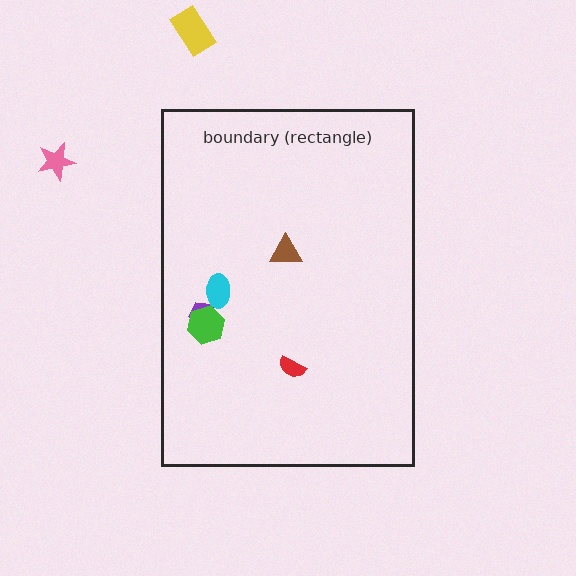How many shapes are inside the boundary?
5 inside, 2 outside.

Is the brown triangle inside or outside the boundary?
Inside.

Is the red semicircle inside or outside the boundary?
Inside.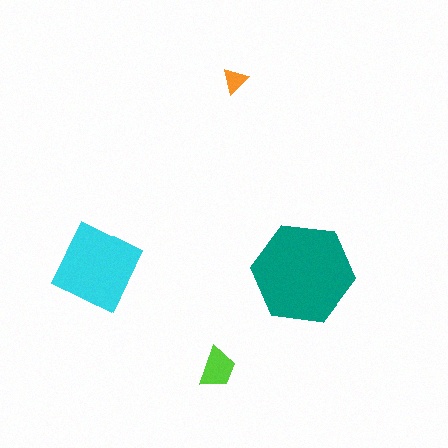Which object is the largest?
The teal hexagon.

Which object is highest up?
The orange triangle is topmost.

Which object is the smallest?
The orange triangle.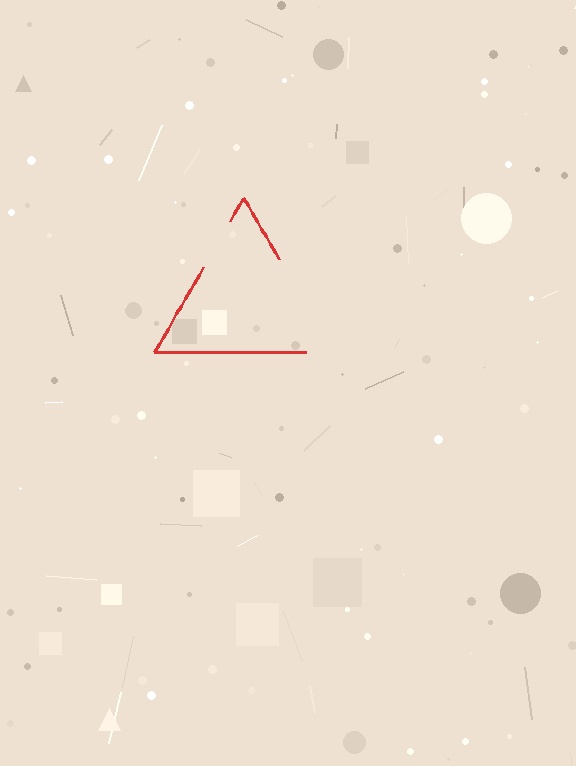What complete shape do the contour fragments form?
The contour fragments form a triangle.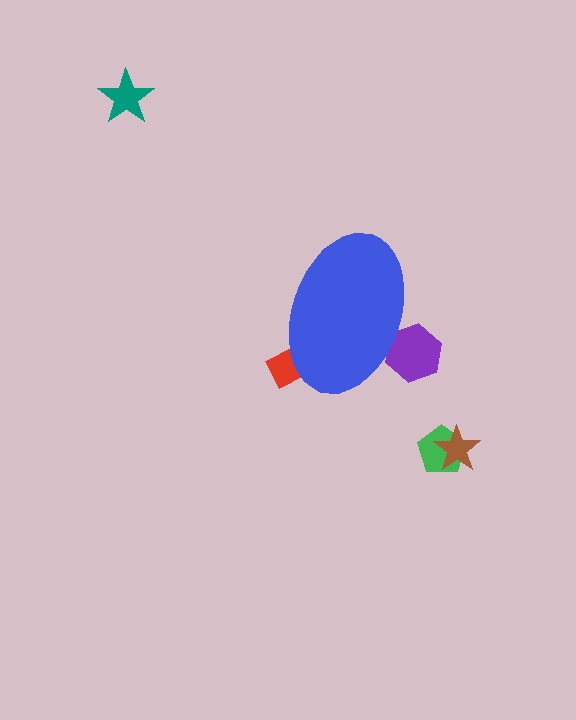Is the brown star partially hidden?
No, the brown star is fully visible.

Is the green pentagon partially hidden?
No, the green pentagon is fully visible.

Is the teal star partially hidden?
No, the teal star is fully visible.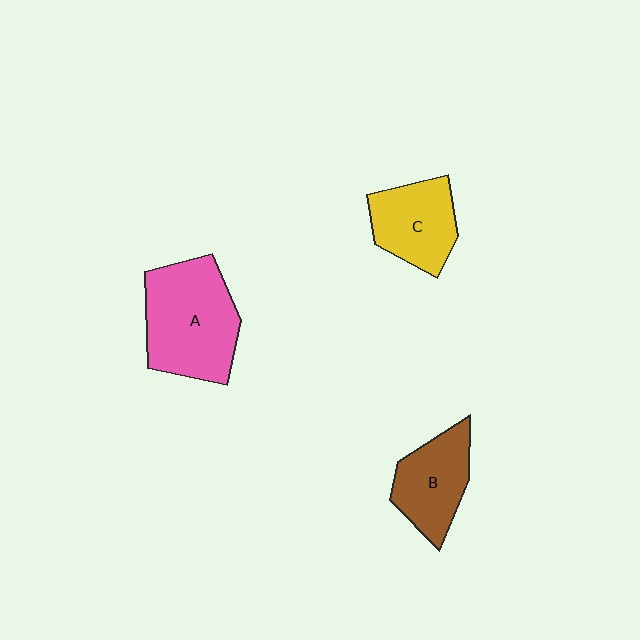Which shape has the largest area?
Shape A (pink).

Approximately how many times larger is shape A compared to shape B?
Approximately 1.5 times.